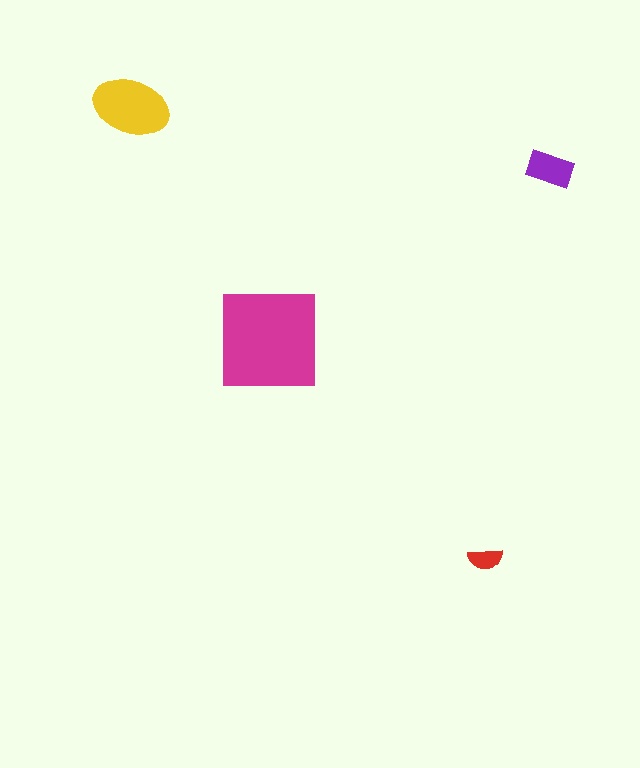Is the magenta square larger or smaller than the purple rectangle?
Larger.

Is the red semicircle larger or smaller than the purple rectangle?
Smaller.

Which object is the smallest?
The red semicircle.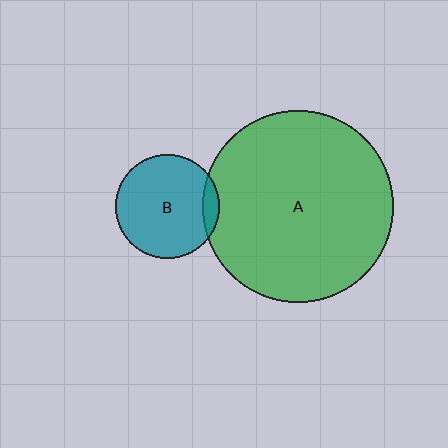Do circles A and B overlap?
Yes.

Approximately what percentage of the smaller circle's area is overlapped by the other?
Approximately 10%.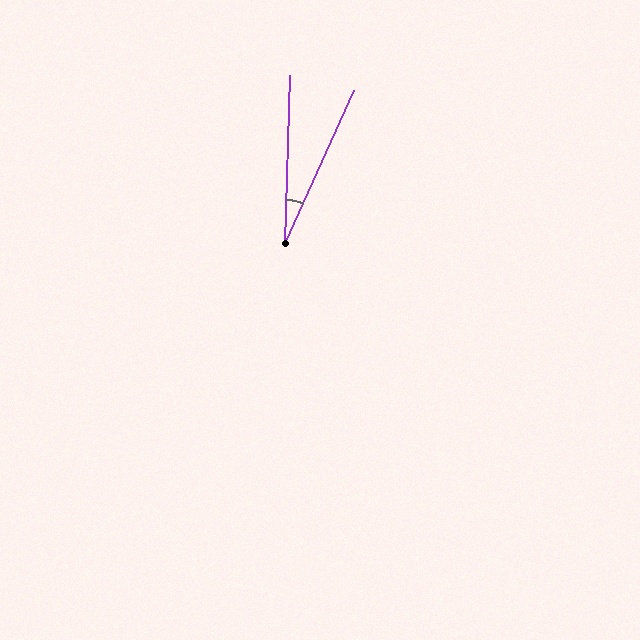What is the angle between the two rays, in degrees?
Approximately 23 degrees.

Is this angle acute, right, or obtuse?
It is acute.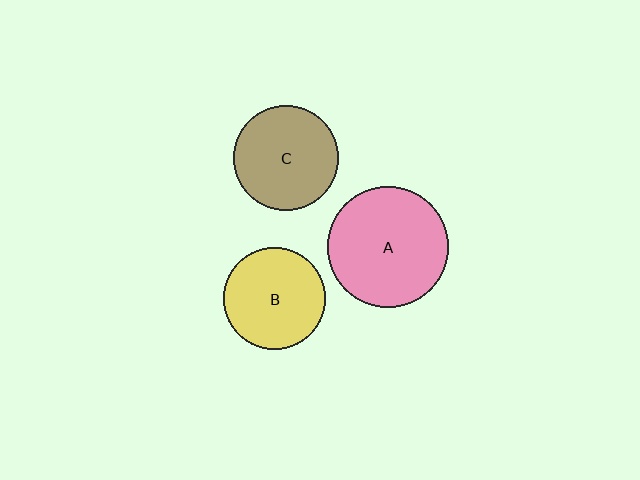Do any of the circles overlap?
No, none of the circles overlap.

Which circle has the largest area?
Circle A (pink).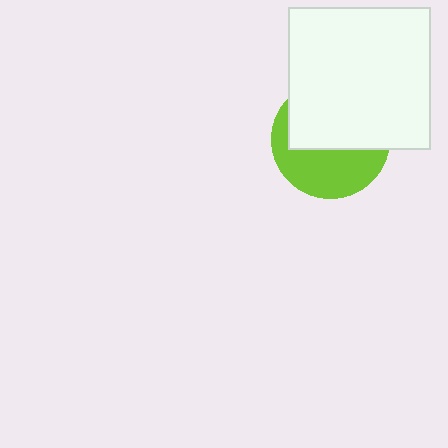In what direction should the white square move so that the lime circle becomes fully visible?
The white square should move up. That is the shortest direction to clear the overlap and leave the lime circle fully visible.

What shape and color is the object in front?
The object in front is a white square.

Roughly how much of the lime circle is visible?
A small part of it is visible (roughly 45%).